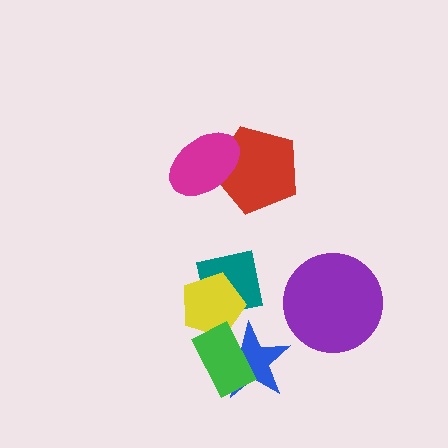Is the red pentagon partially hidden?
Yes, it is partially covered by another shape.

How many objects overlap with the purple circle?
0 objects overlap with the purple circle.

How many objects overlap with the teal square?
1 object overlaps with the teal square.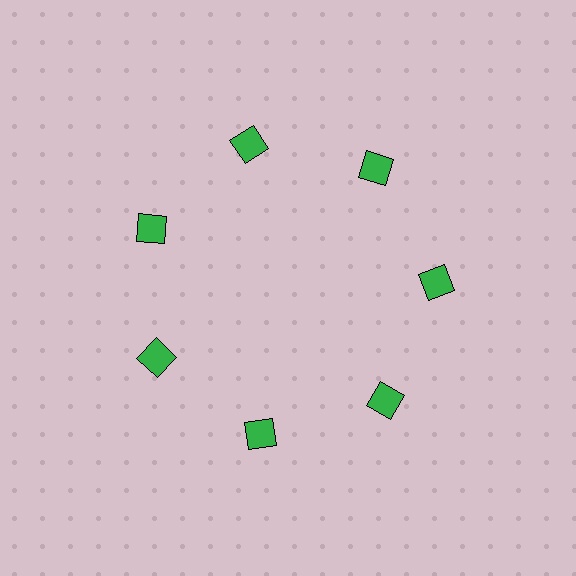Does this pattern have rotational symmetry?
Yes, this pattern has 7-fold rotational symmetry. It looks the same after rotating 51 degrees around the center.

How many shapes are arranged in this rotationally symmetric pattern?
There are 7 shapes, arranged in 7 groups of 1.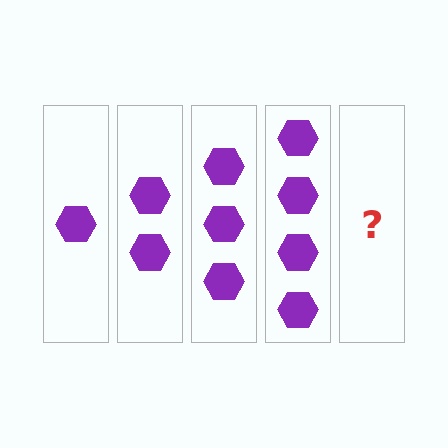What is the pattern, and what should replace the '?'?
The pattern is that each step adds one more hexagon. The '?' should be 5 hexagons.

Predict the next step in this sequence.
The next step is 5 hexagons.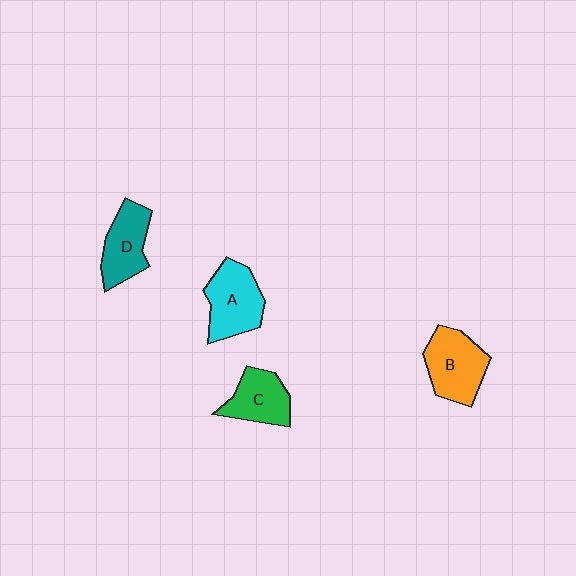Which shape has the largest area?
Shape B (orange).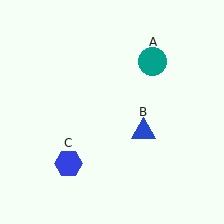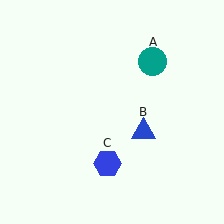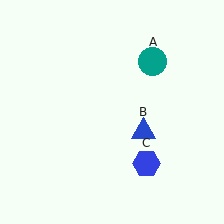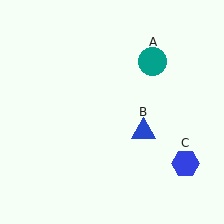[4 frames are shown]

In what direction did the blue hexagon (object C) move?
The blue hexagon (object C) moved right.